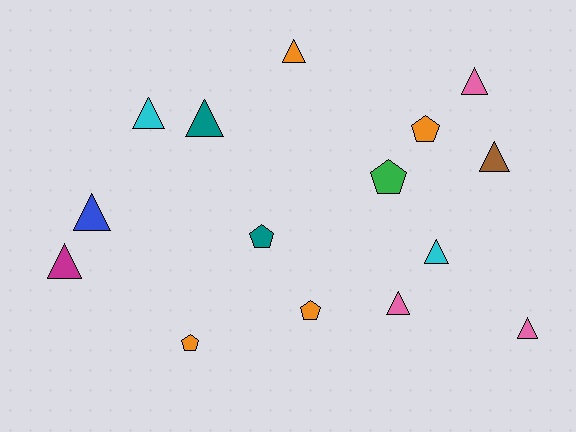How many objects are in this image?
There are 15 objects.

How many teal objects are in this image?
There are 2 teal objects.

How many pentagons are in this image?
There are 5 pentagons.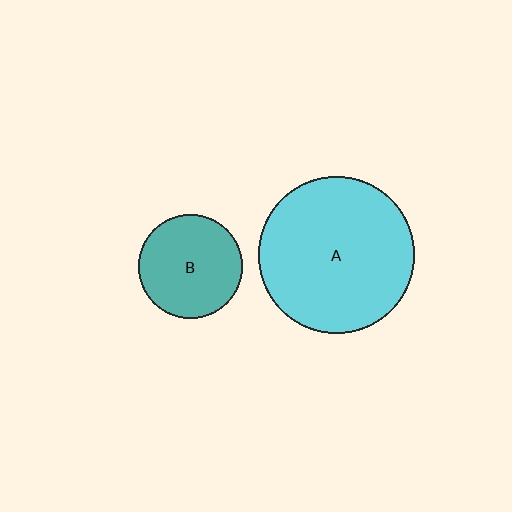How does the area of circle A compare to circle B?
Approximately 2.3 times.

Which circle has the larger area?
Circle A (cyan).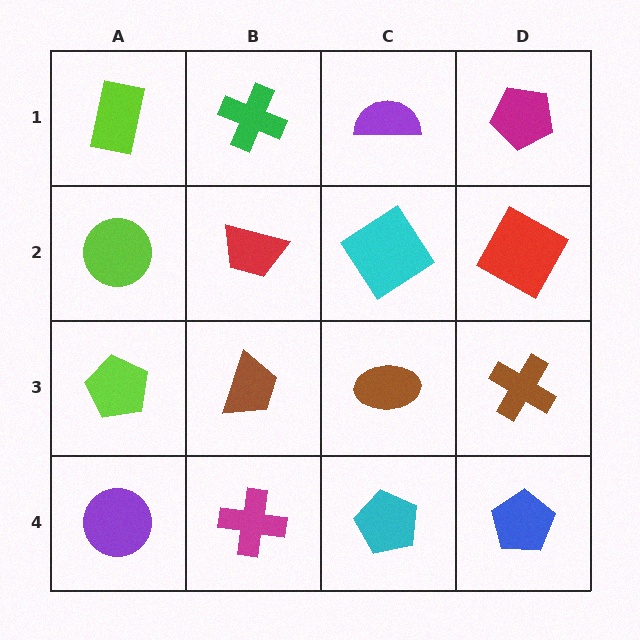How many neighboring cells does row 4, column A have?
2.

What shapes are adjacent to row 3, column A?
A lime circle (row 2, column A), a purple circle (row 4, column A), a brown trapezoid (row 3, column B).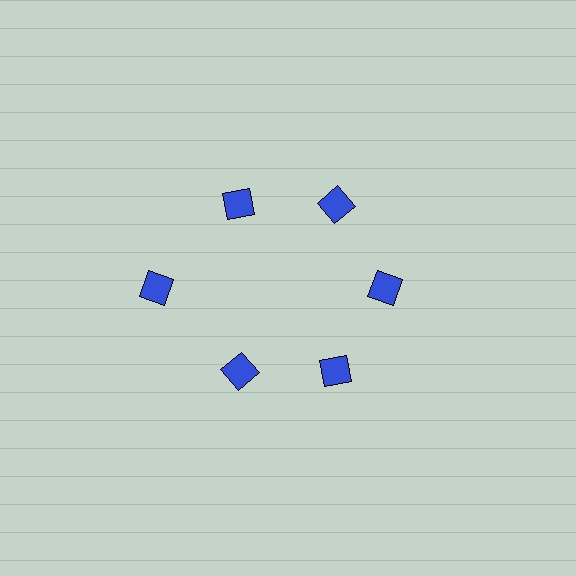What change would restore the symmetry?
The symmetry would be restored by moving it inward, back onto the ring so that all 6 squares sit at equal angles and equal distance from the center.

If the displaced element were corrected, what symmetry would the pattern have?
It would have 6-fold rotational symmetry — the pattern would map onto itself every 60 degrees.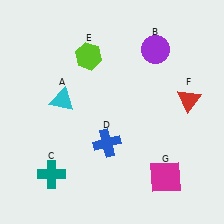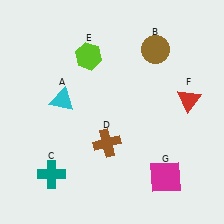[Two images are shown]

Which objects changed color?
B changed from purple to brown. D changed from blue to brown.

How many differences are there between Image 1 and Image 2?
There are 2 differences between the two images.